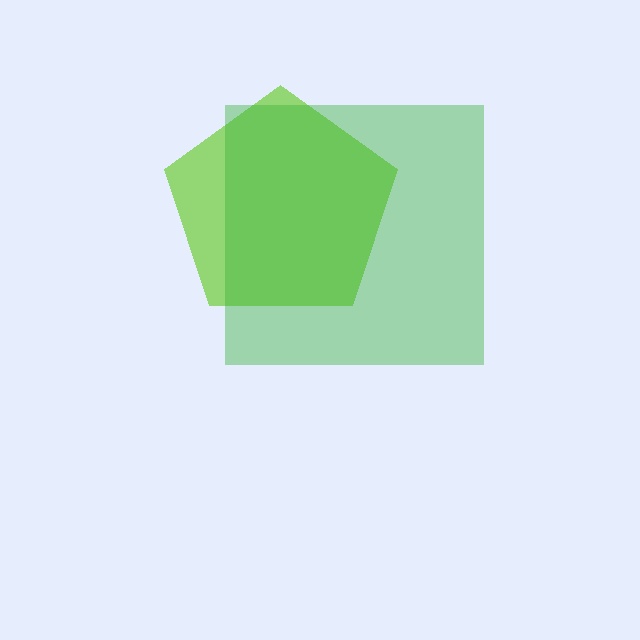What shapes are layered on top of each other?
The layered shapes are: a lime pentagon, a green square.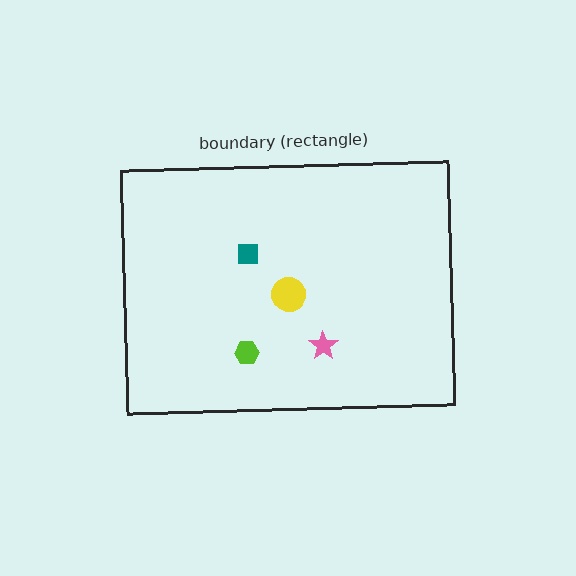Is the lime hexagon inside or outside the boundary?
Inside.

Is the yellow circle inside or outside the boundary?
Inside.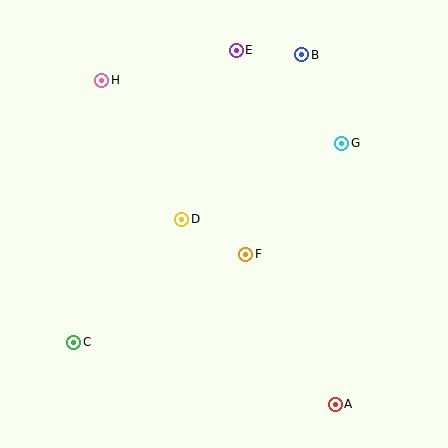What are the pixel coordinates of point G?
Point G is at (342, 143).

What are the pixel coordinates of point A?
Point A is at (335, 404).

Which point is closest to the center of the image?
Point F at (246, 255) is closest to the center.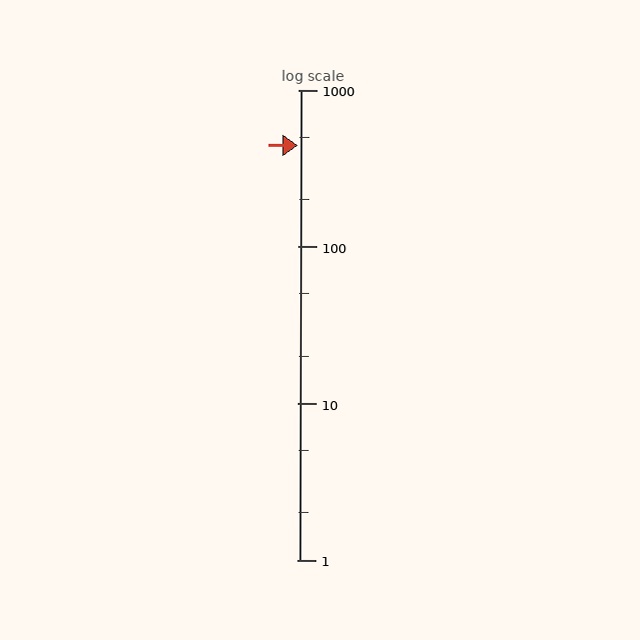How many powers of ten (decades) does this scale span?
The scale spans 3 decades, from 1 to 1000.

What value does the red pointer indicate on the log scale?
The pointer indicates approximately 440.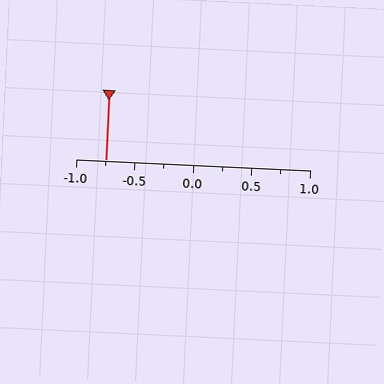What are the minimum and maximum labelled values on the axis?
The axis runs from -1.0 to 1.0.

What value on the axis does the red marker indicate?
The marker indicates approximately -0.75.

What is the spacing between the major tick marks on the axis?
The major ticks are spaced 0.5 apart.